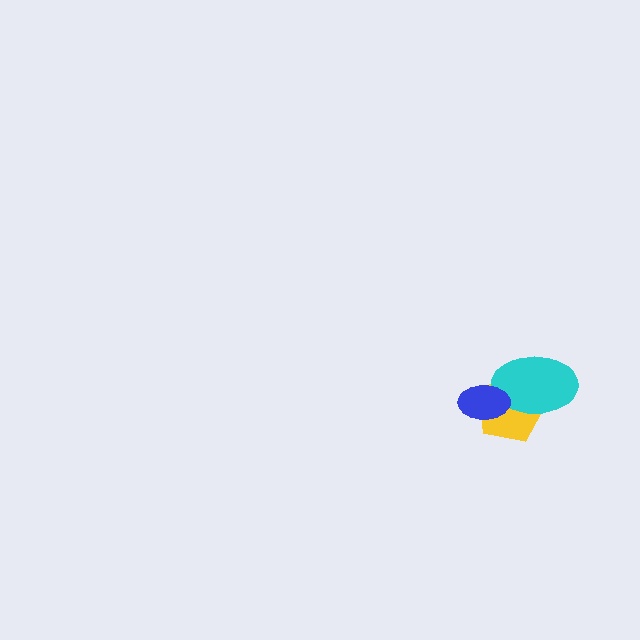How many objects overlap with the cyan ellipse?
2 objects overlap with the cyan ellipse.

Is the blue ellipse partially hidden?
No, no other shape covers it.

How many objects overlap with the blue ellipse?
2 objects overlap with the blue ellipse.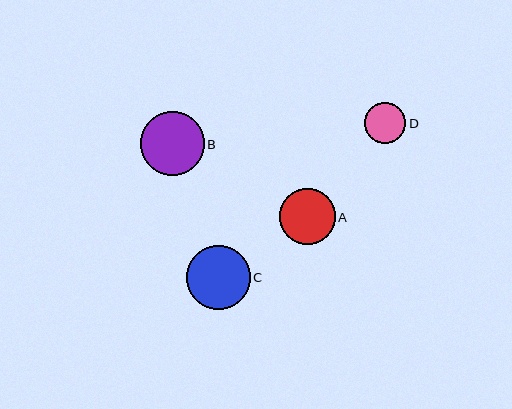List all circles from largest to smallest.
From largest to smallest: B, C, A, D.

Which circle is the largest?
Circle B is the largest with a size of approximately 64 pixels.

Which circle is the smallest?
Circle D is the smallest with a size of approximately 42 pixels.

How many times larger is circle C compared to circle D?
Circle C is approximately 1.5 times the size of circle D.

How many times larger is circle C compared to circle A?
Circle C is approximately 1.1 times the size of circle A.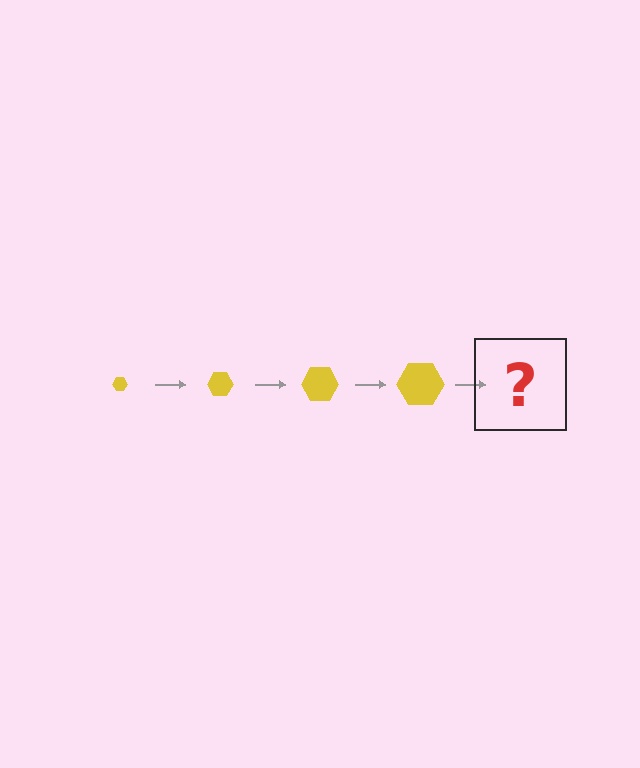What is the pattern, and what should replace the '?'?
The pattern is that the hexagon gets progressively larger each step. The '?' should be a yellow hexagon, larger than the previous one.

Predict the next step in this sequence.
The next step is a yellow hexagon, larger than the previous one.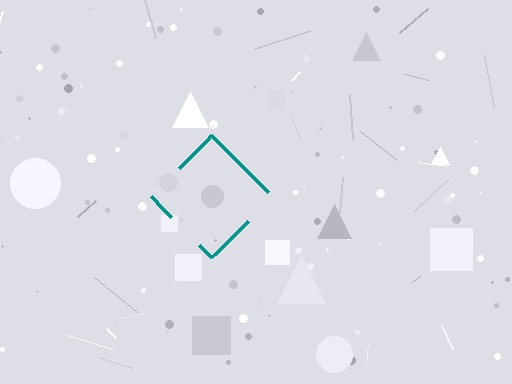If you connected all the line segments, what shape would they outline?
They would outline a diamond.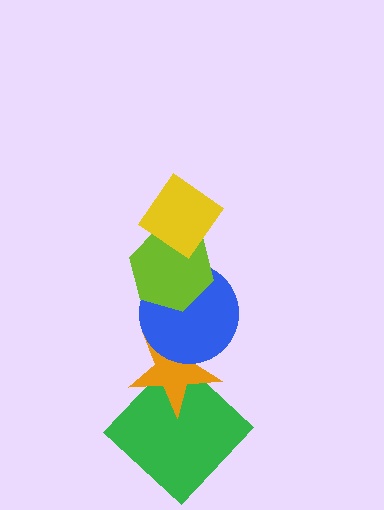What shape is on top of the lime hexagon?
The yellow diamond is on top of the lime hexagon.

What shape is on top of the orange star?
The blue circle is on top of the orange star.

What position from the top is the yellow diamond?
The yellow diamond is 1st from the top.